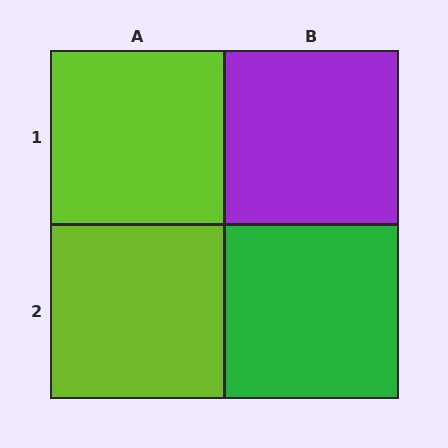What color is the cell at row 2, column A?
Lime.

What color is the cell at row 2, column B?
Green.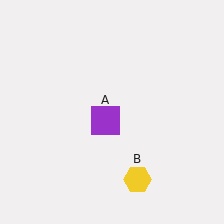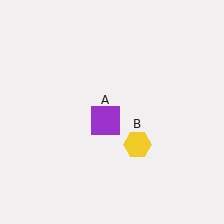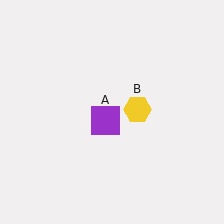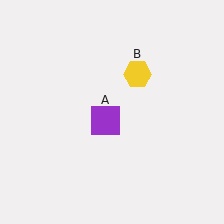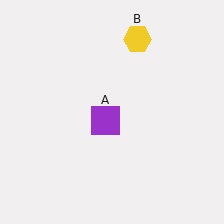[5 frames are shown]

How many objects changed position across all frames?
1 object changed position: yellow hexagon (object B).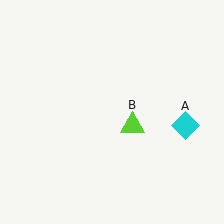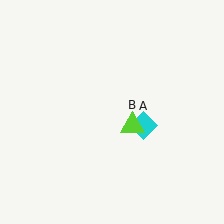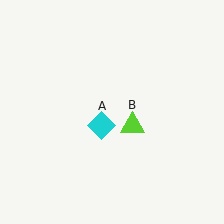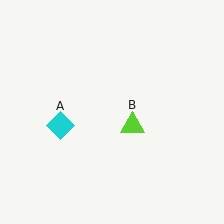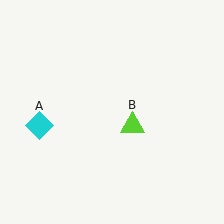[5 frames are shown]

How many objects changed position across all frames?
1 object changed position: cyan diamond (object A).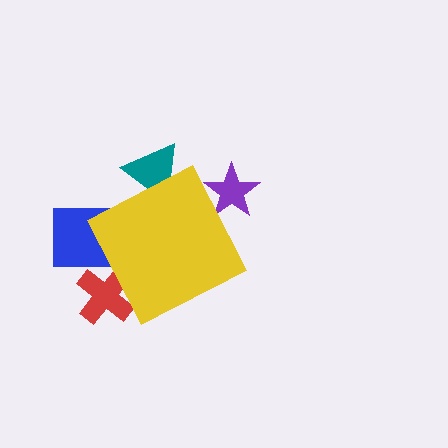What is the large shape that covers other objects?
A yellow diamond.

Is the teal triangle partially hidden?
Yes, the teal triangle is partially hidden behind the yellow diamond.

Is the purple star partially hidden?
Yes, the purple star is partially hidden behind the yellow diamond.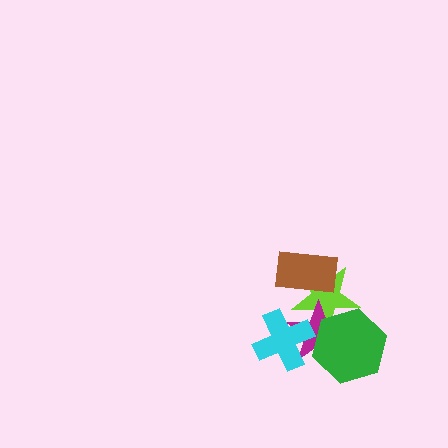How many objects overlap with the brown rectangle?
1 object overlaps with the brown rectangle.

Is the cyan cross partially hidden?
No, no other shape covers it.